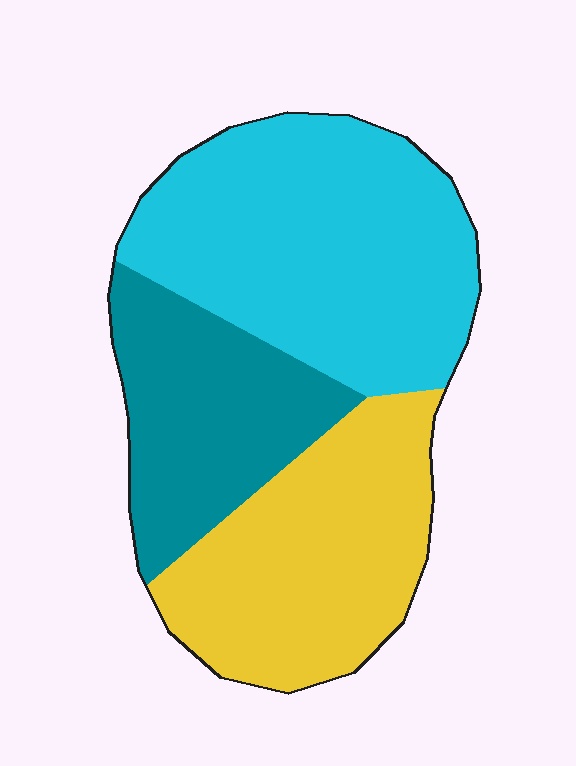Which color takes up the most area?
Cyan, at roughly 45%.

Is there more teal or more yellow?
Yellow.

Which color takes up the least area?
Teal, at roughly 25%.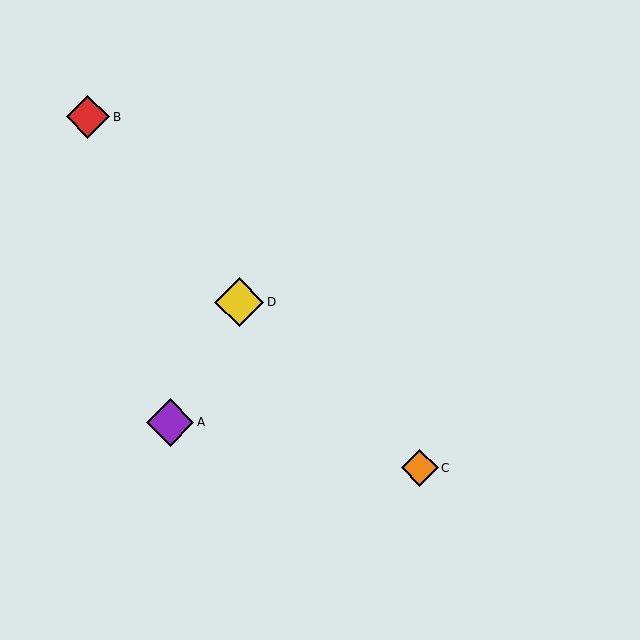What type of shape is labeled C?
Shape C is an orange diamond.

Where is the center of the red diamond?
The center of the red diamond is at (88, 117).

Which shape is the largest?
The yellow diamond (labeled D) is the largest.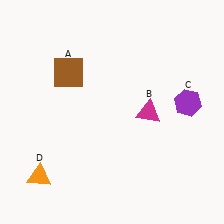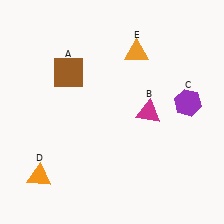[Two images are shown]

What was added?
An orange triangle (E) was added in Image 2.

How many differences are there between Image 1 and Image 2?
There is 1 difference between the two images.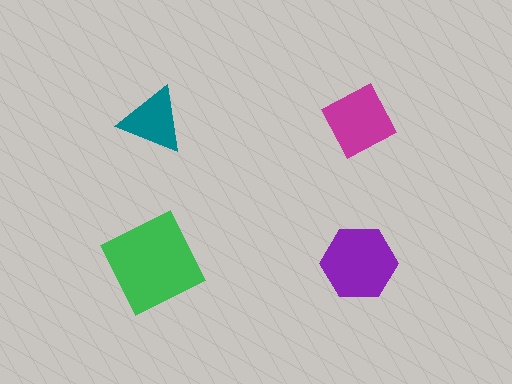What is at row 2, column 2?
A purple hexagon.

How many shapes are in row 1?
2 shapes.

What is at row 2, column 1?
A green square.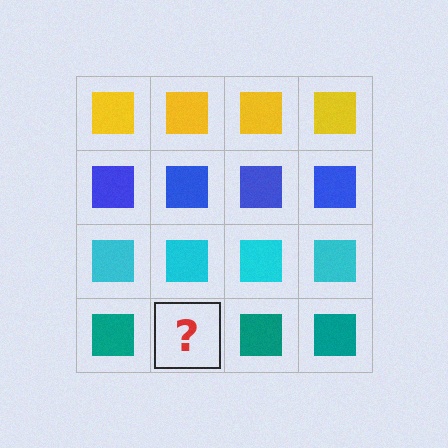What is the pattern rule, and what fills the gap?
The rule is that each row has a consistent color. The gap should be filled with a teal square.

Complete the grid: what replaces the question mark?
The question mark should be replaced with a teal square.